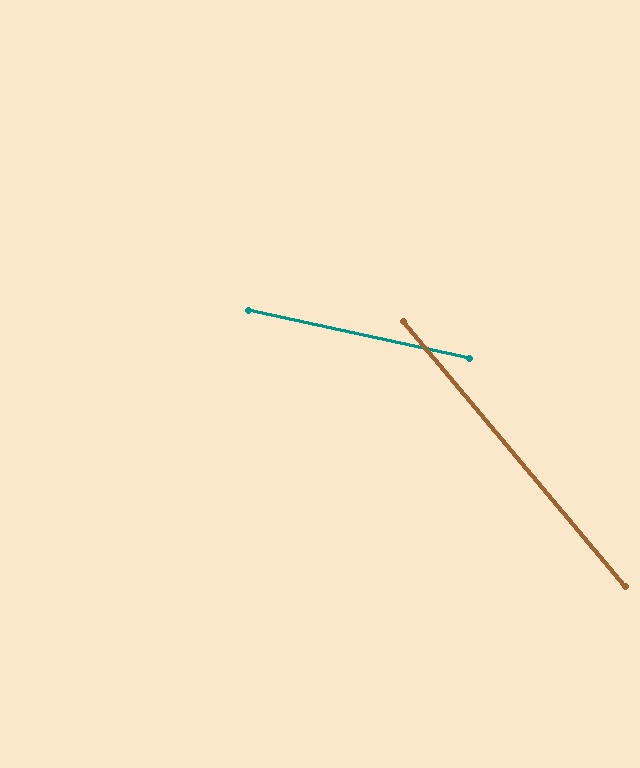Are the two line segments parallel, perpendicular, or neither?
Neither parallel nor perpendicular — they differ by about 38°.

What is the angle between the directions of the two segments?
Approximately 38 degrees.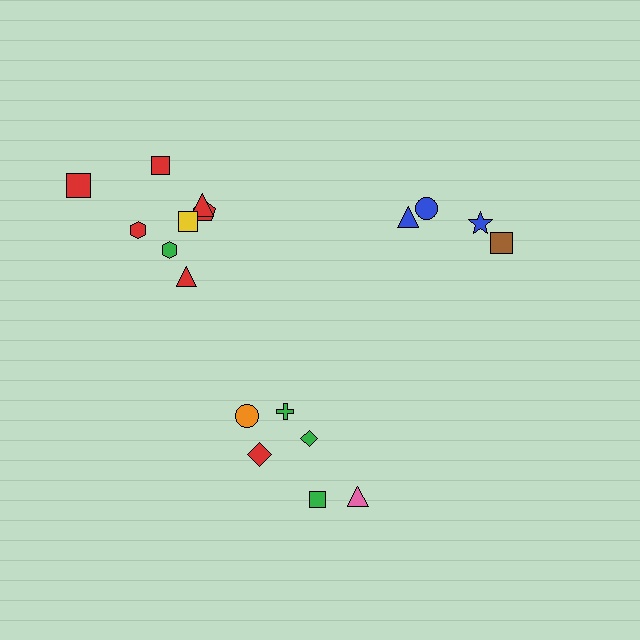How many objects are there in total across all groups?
There are 18 objects.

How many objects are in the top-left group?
There are 8 objects.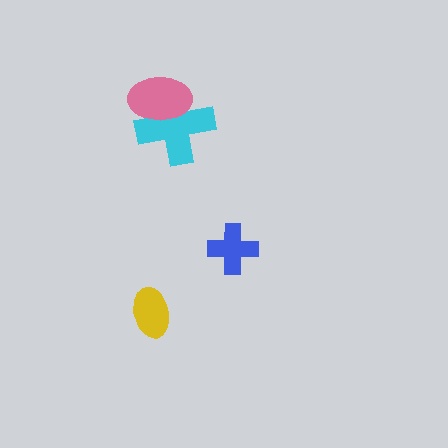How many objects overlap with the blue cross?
0 objects overlap with the blue cross.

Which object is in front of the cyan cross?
The pink ellipse is in front of the cyan cross.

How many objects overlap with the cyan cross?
1 object overlaps with the cyan cross.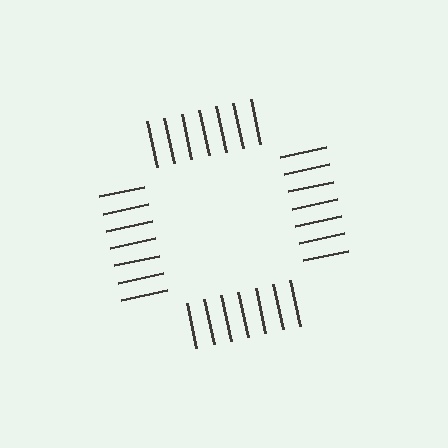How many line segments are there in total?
28 — 7 along each of the 4 edges.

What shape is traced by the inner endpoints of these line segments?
An illusory square — the line segments terminate on its edges but no continuous stroke is drawn.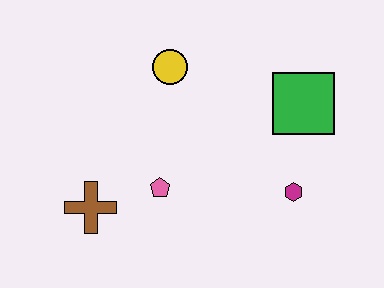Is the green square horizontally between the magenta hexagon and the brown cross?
No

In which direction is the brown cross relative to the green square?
The brown cross is to the left of the green square.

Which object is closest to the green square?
The magenta hexagon is closest to the green square.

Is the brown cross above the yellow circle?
No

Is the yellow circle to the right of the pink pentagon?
Yes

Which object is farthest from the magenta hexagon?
The brown cross is farthest from the magenta hexagon.